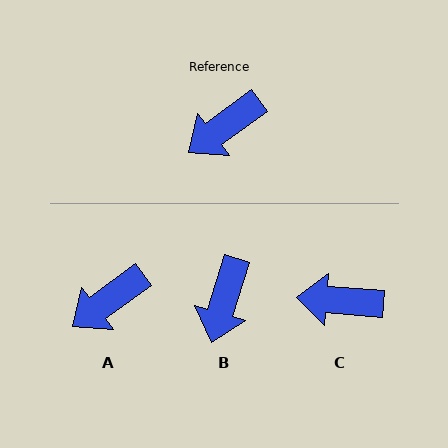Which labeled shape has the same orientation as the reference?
A.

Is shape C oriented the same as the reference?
No, it is off by about 41 degrees.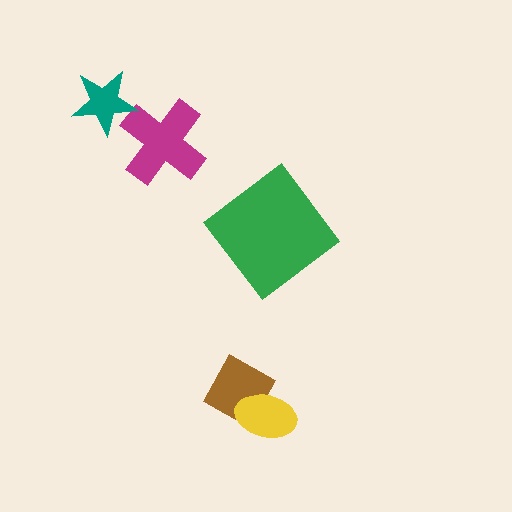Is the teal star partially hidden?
No, no other shape covers it.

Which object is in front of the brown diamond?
The yellow ellipse is in front of the brown diamond.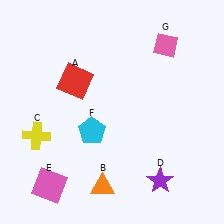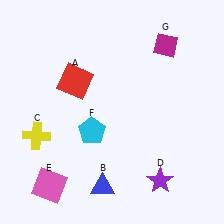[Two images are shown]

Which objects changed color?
B changed from orange to blue. G changed from pink to magenta.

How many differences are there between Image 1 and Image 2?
There are 2 differences between the two images.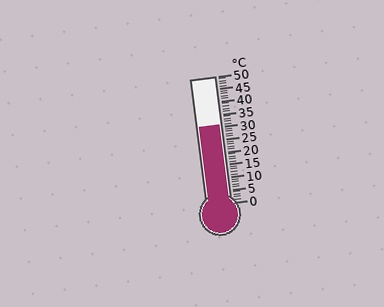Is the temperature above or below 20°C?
The temperature is above 20°C.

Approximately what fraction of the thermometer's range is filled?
The thermometer is filled to approximately 60% of its range.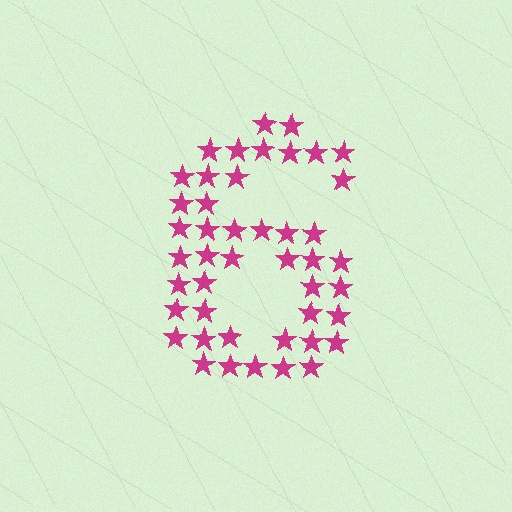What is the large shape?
The large shape is the digit 6.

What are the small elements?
The small elements are stars.